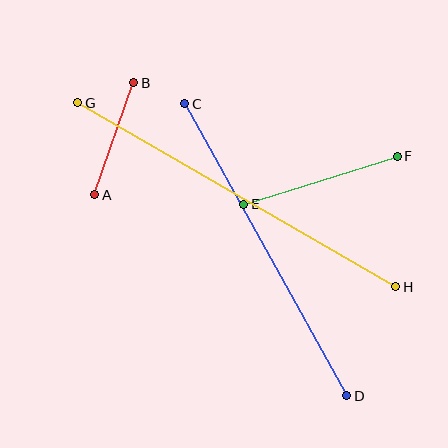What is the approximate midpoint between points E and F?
The midpoint is at approximately (321, 180) pixels.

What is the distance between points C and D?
The distance is approximately 334 pixels.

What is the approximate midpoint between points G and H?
The midpoint is at approximately (237, 195) pixels.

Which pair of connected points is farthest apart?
Points G and H are farthest apart.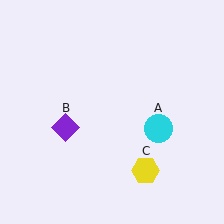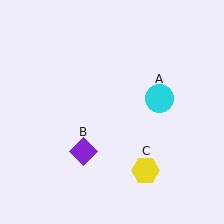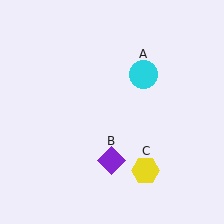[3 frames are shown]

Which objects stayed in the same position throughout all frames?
Yellow hexagon (object C) remained stationary.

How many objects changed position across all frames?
2 objects changed position: cyan circle (object A), purple diamond (object B).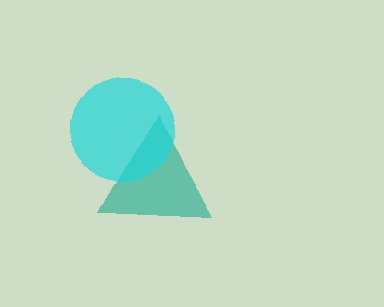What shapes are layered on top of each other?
The layered shapes are: a teal triangle, a cyan circle.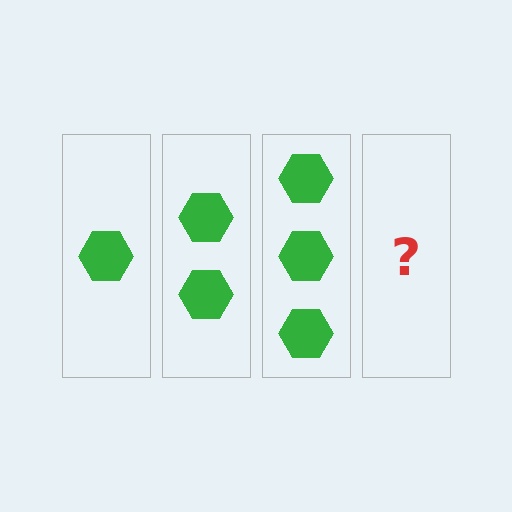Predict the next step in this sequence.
The next step is 4 hexagons.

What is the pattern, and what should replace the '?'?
The pattern is that each step adds one more hexagon. The '?' should be 4 hexagons.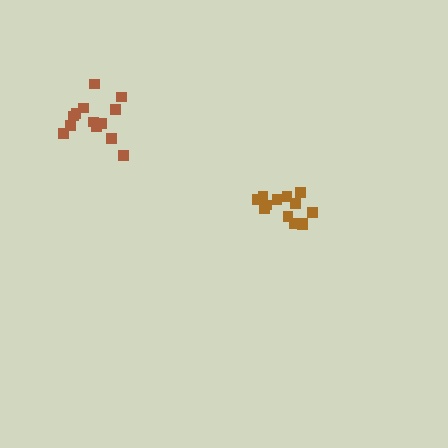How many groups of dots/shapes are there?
There are 2 groups.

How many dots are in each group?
Group 1: 13 dots, Group 2: 13 dots (26 total).